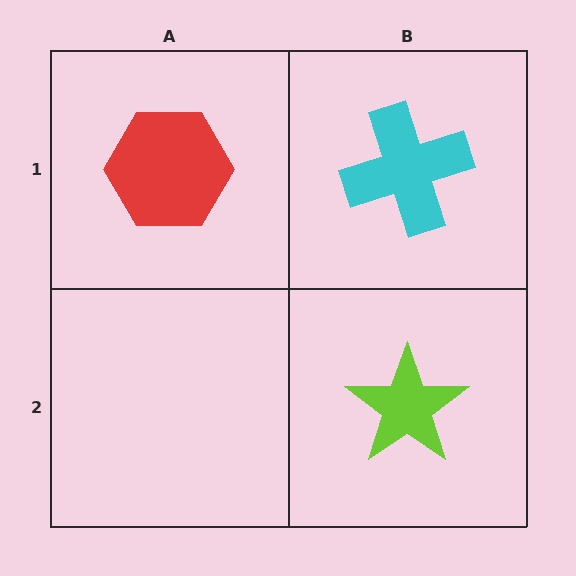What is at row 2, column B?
A lime star.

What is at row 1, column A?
A red hexagon.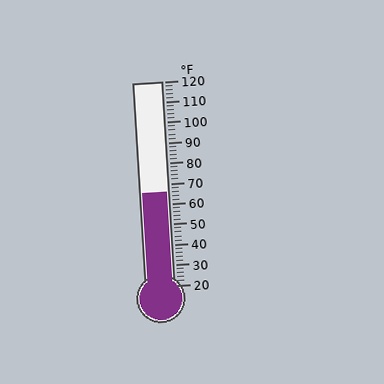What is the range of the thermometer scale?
The thermometer scale ranges from 20°F to 120°F.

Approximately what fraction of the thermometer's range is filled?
The thermometer is filled to approximately 45% of its range.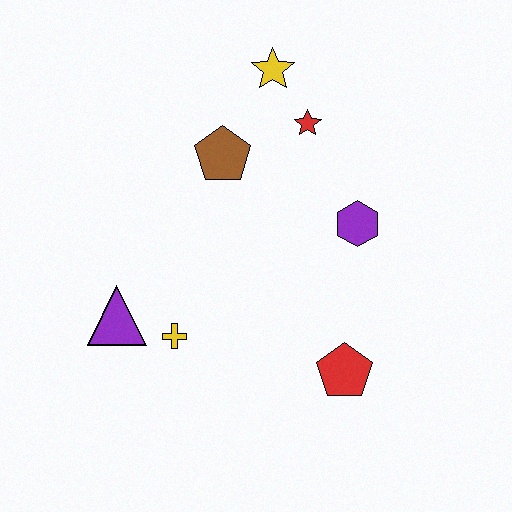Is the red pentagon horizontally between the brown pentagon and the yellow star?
No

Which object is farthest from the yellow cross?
The yellow star is farthest from the yellow cross.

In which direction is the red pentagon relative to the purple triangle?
The red pentagon is to the right of the purple triangle.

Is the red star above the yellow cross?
Yes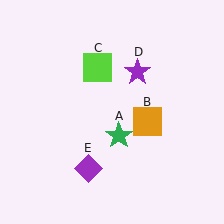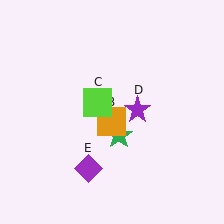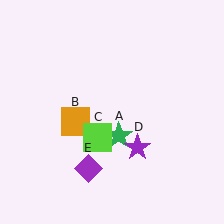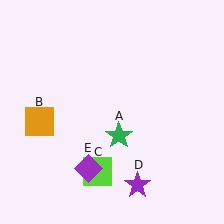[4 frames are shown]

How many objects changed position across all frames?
3 objects changed position: orange square (object B), lime square (object C), purple star (object D).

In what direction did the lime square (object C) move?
The lime square (object C) moved down.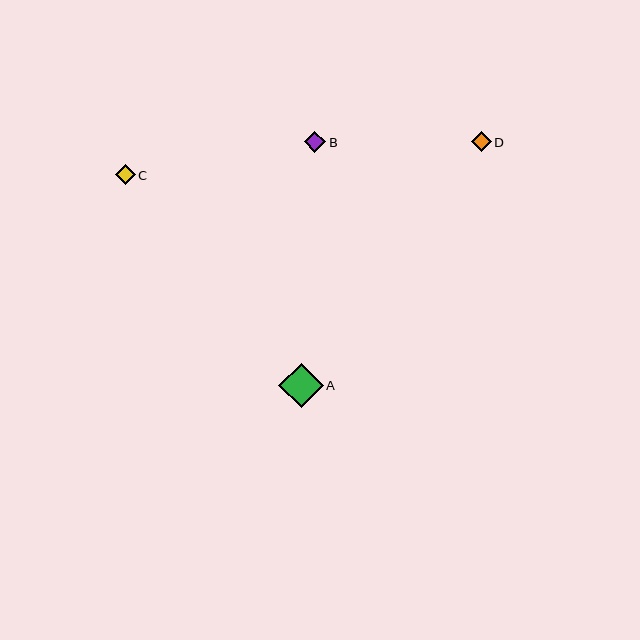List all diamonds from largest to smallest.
From largest to smallest: A, B, C, D.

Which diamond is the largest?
Diamond A is the largest with a size of approximately 44 pixels.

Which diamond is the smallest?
Diamond D is the smallest with a size of approximately 20 pixels.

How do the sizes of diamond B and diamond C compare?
Diamond B and diamond C are approximately the same size.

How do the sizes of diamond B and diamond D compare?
Diamond B and diamond D are approximately the same size.